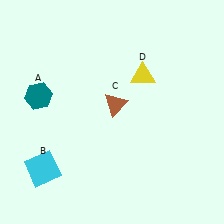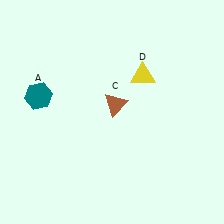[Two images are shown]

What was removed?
The cyan square (B) was removed in Image 2.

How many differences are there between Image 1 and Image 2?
There is 1 difference between the two images.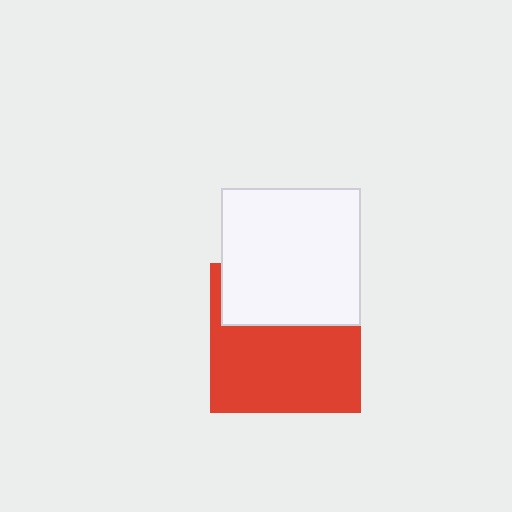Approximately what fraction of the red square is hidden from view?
Roughly 38% of the red square is hidden behind the white rectangle.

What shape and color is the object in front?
The object in front is a white rectangle.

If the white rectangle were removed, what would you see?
You would see the complete red square.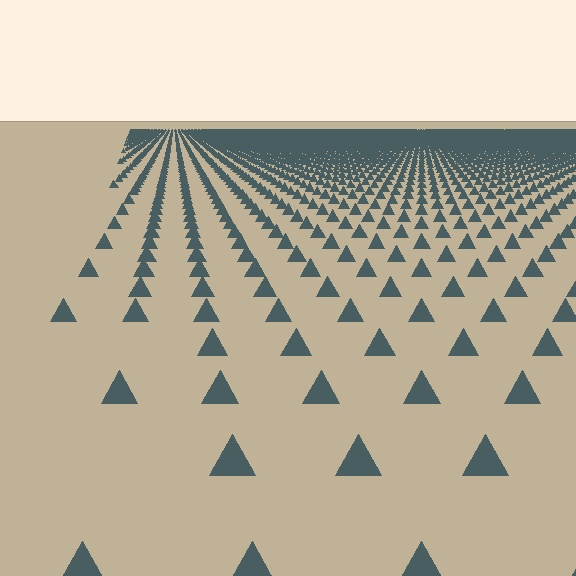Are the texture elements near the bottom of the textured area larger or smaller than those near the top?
Larger. Near the bottom, elements are closer to the viewer and appear at a bigger on-screen size.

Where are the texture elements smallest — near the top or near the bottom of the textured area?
Near the top.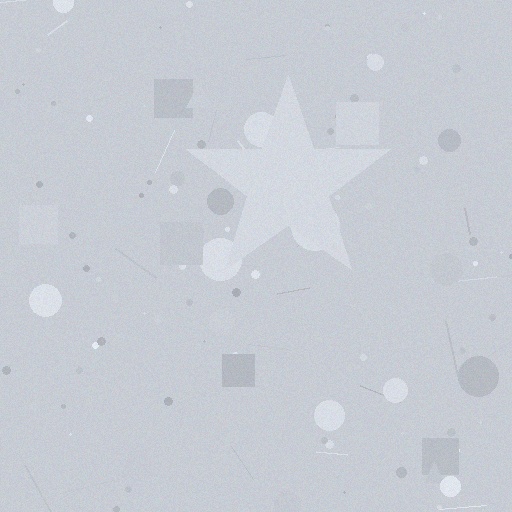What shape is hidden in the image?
A star is hidden in the image.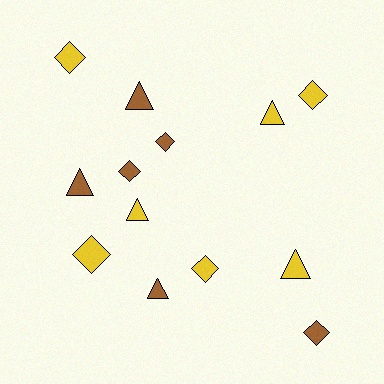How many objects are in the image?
There are 13 objects.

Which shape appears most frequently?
Diamond, with 7 objects.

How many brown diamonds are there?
There are 3 brown diamonds.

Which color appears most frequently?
Yellow, with 7 objects.